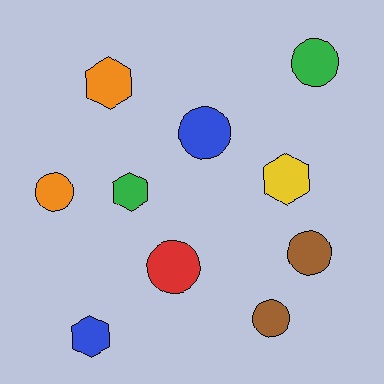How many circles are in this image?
There are 6 circles.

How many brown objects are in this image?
There are 2 brown objects.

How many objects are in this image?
There are 10 objects.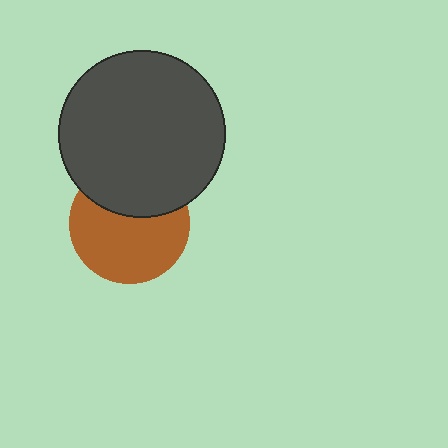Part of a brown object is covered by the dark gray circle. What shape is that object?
It is a circle.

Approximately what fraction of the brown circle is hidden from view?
Roughly 36% of the brown circle is hidden behind the dark gray circle.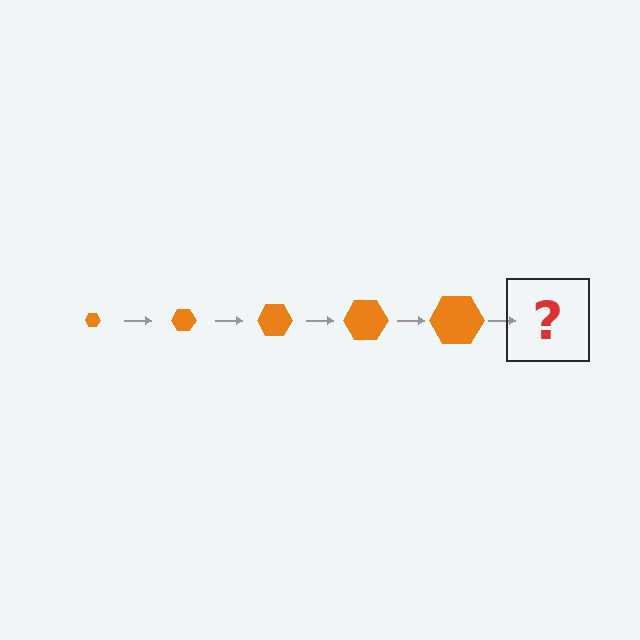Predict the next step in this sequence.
The next step is an orange hexagon, larger than the previous one.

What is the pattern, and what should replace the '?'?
The pattern is that the hexagon gets progressively larger each step. The '?' should be an orange hexagon, larger than the previous one.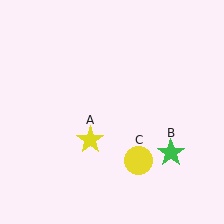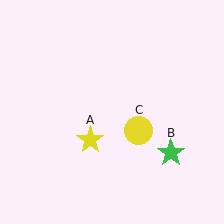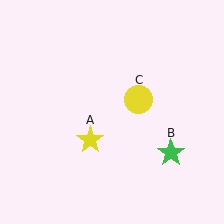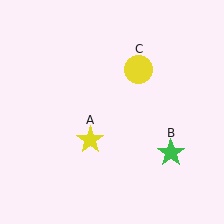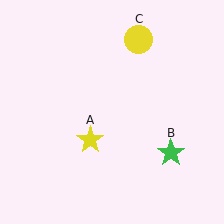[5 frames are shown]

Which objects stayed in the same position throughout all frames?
Yellow star (object A) and green star (object B) remained stationary.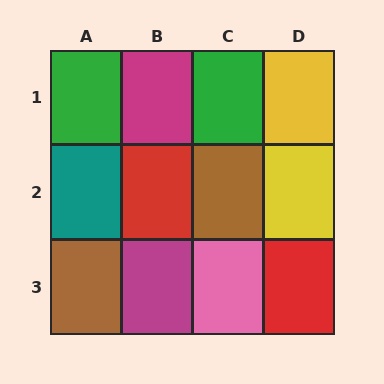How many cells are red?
2 cells are red.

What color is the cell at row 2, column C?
Brown.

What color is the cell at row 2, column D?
Yellow.